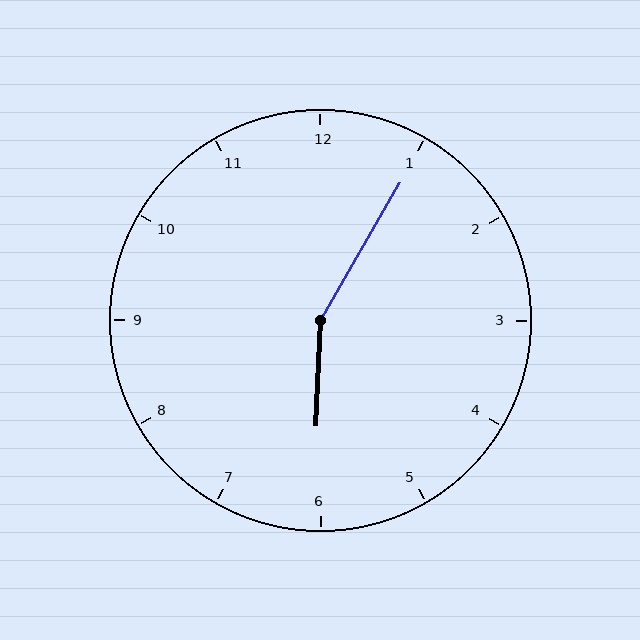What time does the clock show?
6:05.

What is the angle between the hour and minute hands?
Approximately 152 degrees.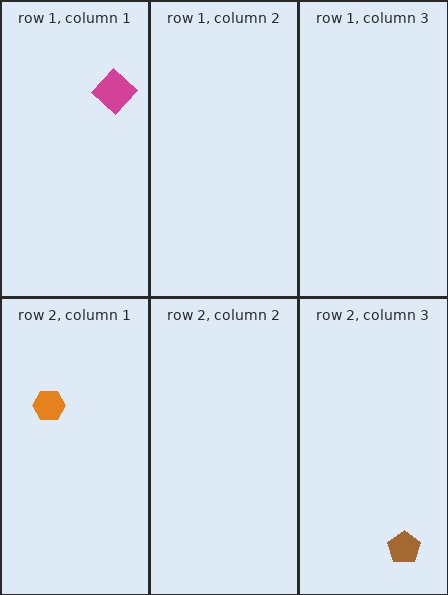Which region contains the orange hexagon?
The row 2, column 1 region.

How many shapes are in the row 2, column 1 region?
1.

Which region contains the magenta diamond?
The row 1, column 1 region.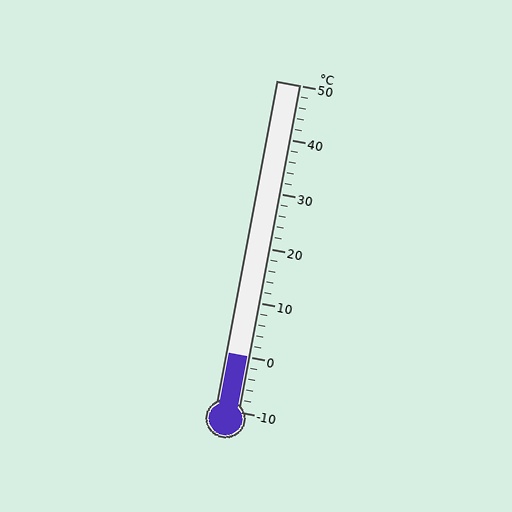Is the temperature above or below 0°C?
The temperature is at 0°C.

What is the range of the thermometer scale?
The thermometer scale ranges from -10°C to 50°C.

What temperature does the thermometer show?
The thermometer shows approximately 0°C.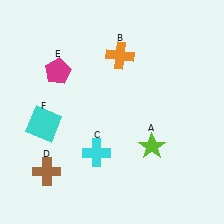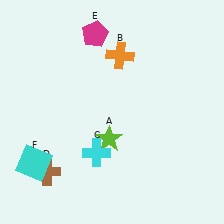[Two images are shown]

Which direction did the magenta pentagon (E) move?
The magenta pentagon (E) moved up.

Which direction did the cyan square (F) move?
The cyan square (F) moved down.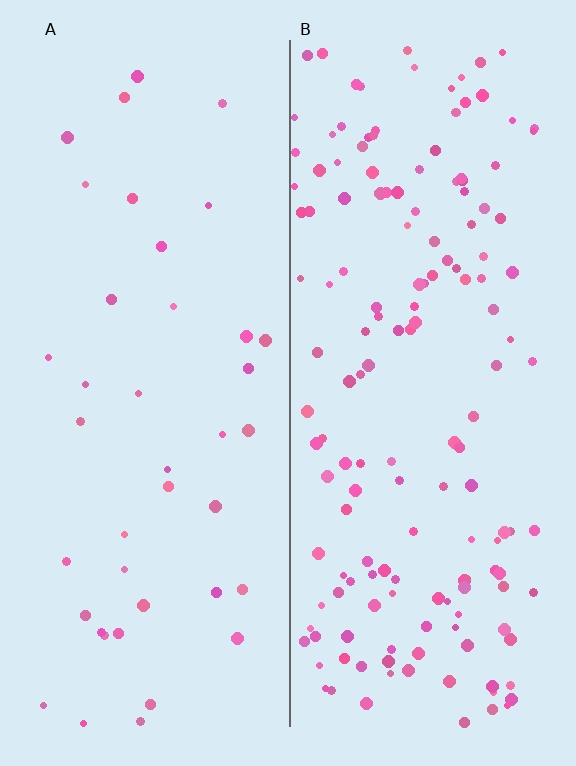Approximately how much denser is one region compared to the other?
Approximately 4.0× — region B over region A.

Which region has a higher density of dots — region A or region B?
B (the right).